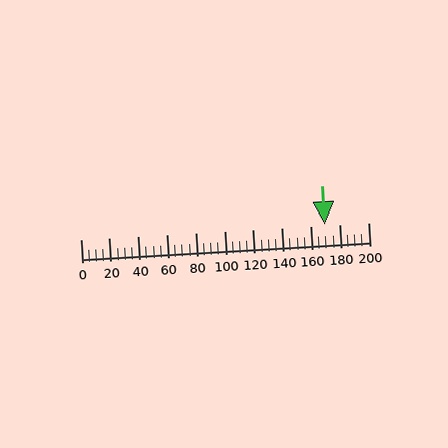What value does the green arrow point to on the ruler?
The green arrow points to approximately 170.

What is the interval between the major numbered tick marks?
The major tick marks are spaced 20 units apart.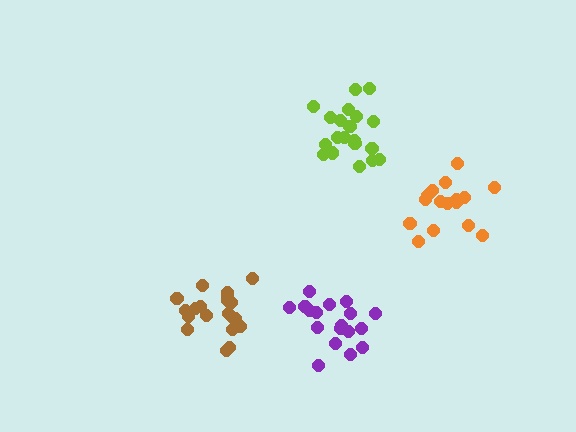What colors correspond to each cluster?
The clusters are colored: purple, brown, orange, lime.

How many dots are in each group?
Group 1: 19 dots, Group 2: 20 dots, Group 3: 17 dots, Group 4: 20 dots (76 total).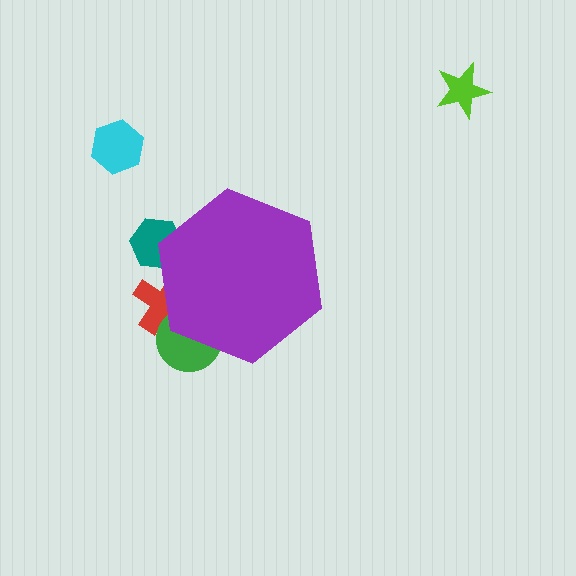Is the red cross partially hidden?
Yes, the red cross is partially hidden behind the purple hexagon.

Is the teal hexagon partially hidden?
Yes, the teal hexagon is partially hidden behind the purple hexagon.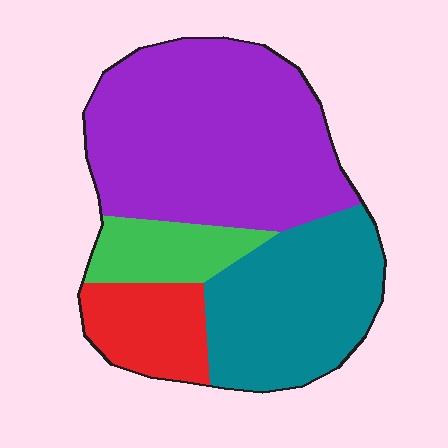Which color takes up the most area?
Purple, at roughly 50%.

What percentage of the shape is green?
Green covers about 10% of the shape.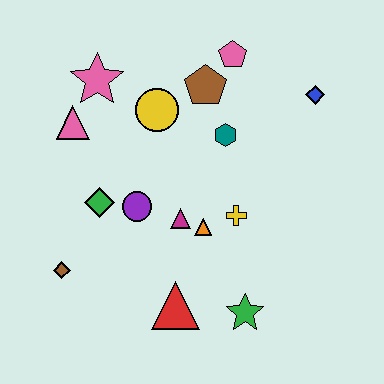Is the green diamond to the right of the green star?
No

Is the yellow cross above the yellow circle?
No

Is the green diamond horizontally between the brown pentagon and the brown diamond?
Yes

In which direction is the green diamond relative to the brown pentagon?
The green diamond is below the brown pentagon.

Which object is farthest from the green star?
The pink star is farthest from the green star.